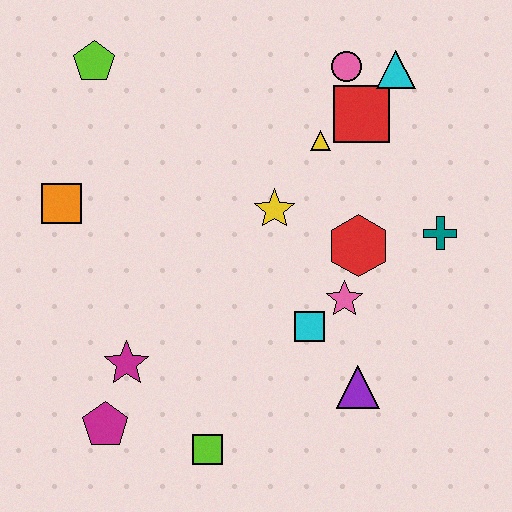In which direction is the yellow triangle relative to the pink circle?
The yellow triangle is below the pink circle.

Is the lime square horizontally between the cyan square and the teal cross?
No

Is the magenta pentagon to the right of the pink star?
No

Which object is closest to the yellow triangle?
The red square is closest to the yellow triangle.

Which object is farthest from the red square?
The magenta pentagon is farthest from the red square.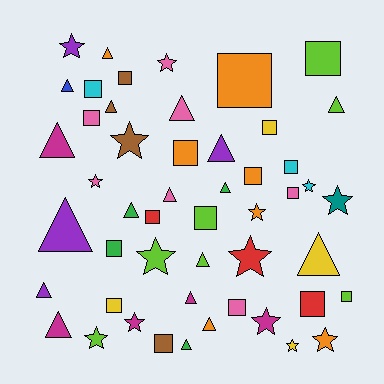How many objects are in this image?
There are 50 objects.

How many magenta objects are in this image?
There are 5 magenta objects.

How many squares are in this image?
There are 18 squares.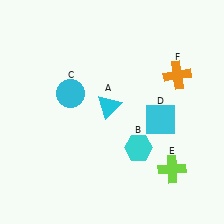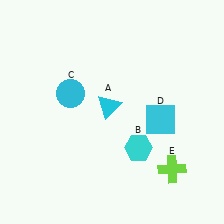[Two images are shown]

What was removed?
The orange cross (F) was removed in Image 2.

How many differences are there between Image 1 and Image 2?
There is 1 difference between the two images.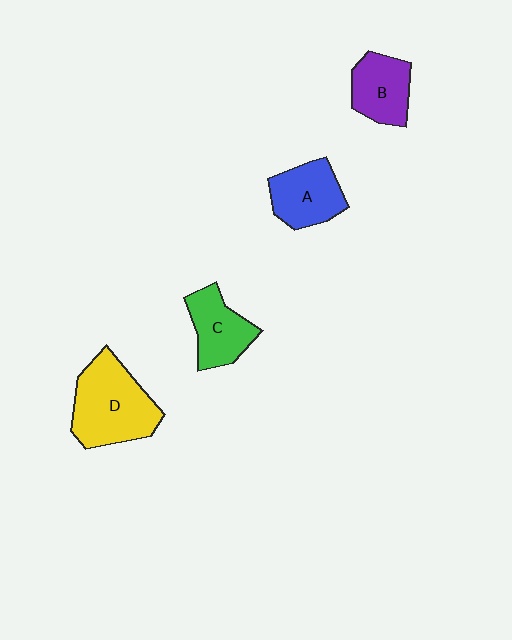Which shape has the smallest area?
Shape B (purple).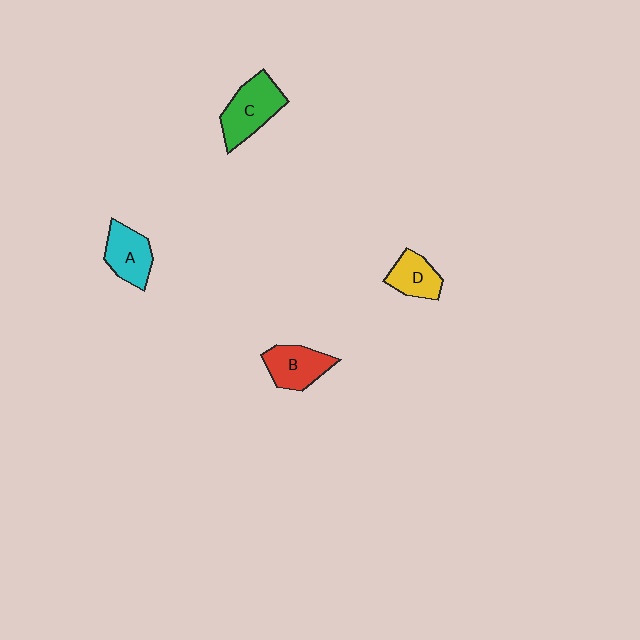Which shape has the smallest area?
Shape D (yellow).